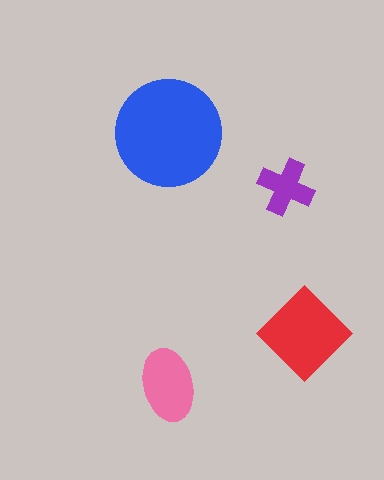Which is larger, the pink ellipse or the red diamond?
The red diamond.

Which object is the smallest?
The purple cross.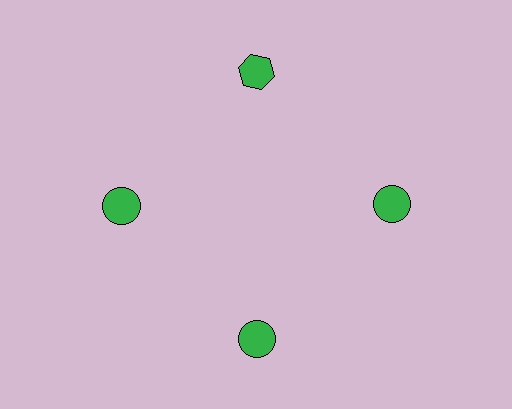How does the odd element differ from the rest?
It has a different shape: hexagon instead of circle.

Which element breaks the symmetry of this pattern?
The green hexagon at roughly the 12 o'clock position breaks the symmetry. All other shapes are green circles.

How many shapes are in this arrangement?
There are 4 shapes arranged in a ring pattern.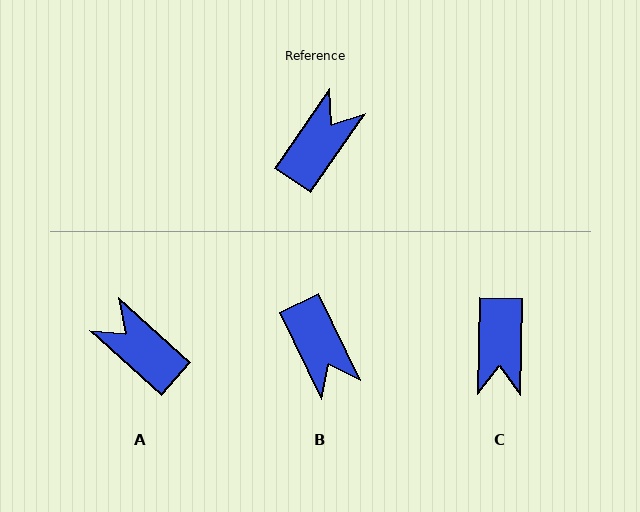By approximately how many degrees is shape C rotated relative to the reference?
Approximately 146 degrees clockwise.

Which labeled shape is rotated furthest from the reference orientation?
C, about 146 degrees away.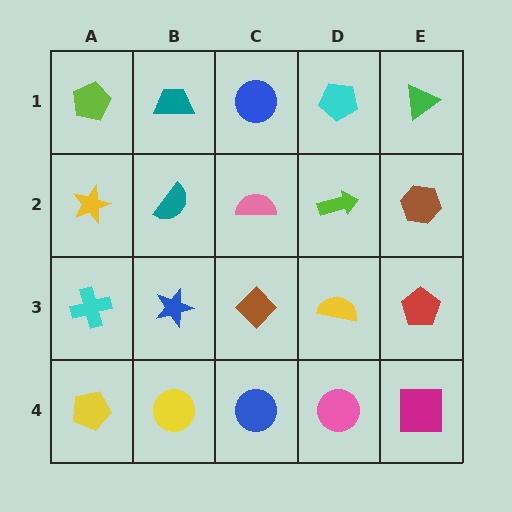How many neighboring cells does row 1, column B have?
3.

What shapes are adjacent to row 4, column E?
A red pentagon (row 3, column E), a pink circle (row 4, column D).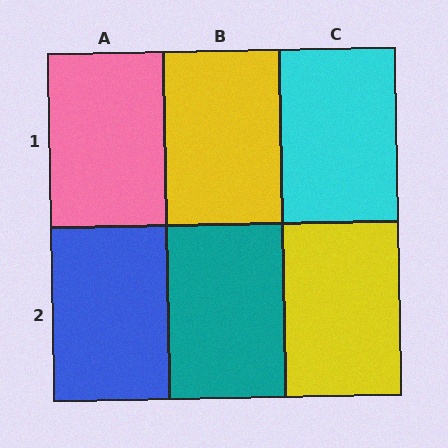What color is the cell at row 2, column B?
Teal.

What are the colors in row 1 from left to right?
Pink, yellow, cyan.